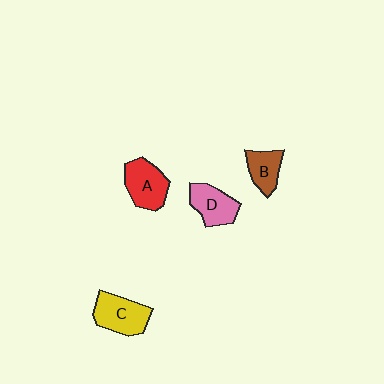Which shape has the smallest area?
Shape B (brown).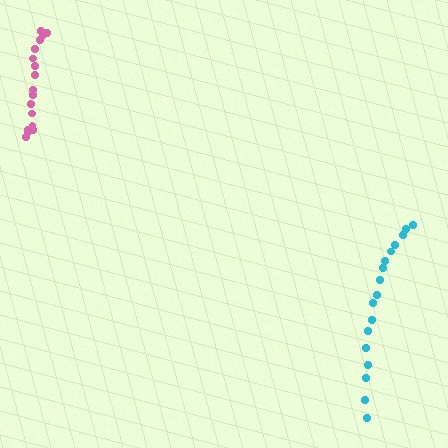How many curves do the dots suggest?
There are 2 distinct paths.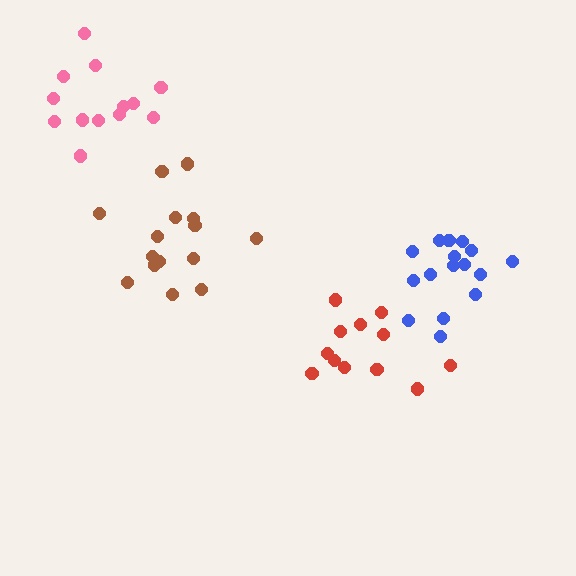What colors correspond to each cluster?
The clusters are colored: brown, blue, pink, red.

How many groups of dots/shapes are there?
There are 4 groups.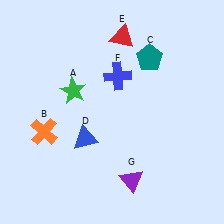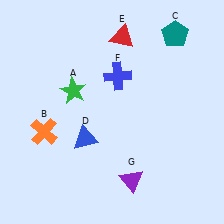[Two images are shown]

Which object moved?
The teal pentagon (C) moved right.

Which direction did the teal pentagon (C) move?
The teal pentagon (C) moved right.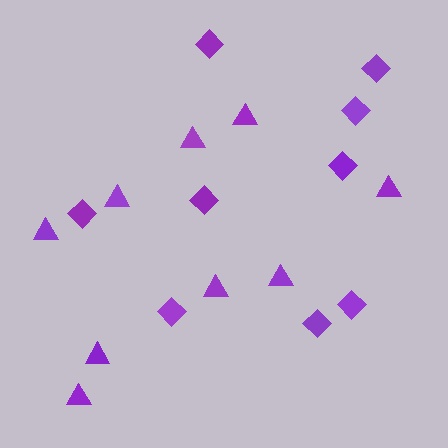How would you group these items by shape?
There are 2 groups: one group of diamonds (9) and one group of triangles (9).